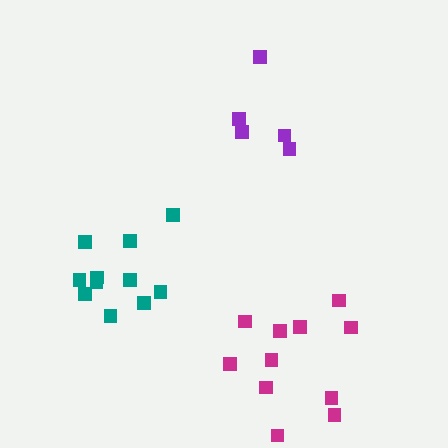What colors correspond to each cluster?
The clusters are colored: magenta, teal, purple.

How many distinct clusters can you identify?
There are 3 distinct clusters.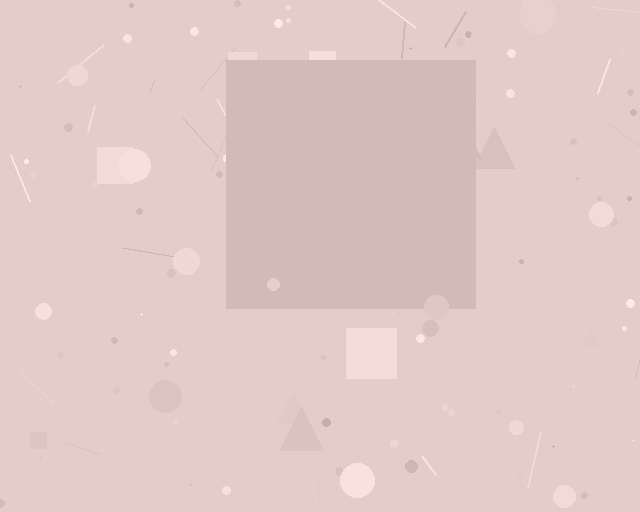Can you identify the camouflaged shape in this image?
The camouflaged shape is a square.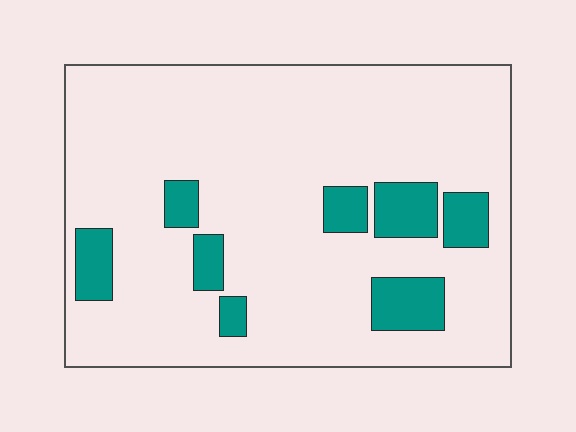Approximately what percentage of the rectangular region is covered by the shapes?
Approximately 15%.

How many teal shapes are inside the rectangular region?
8.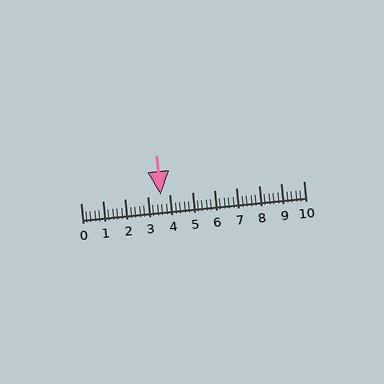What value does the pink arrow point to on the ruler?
The pink arrow points to approximately 3.6.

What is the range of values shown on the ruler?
The ruler shows values from 0 to 10.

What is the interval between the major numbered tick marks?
The major tick marks are spaced 1 units apart.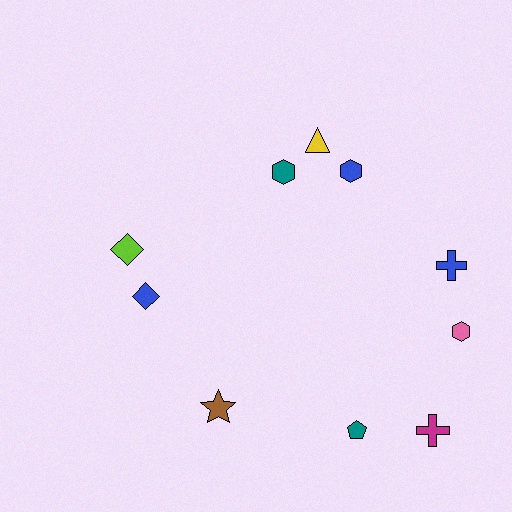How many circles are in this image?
There are no circles.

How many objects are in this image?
There are 10 objects.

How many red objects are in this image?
There are no red objects.